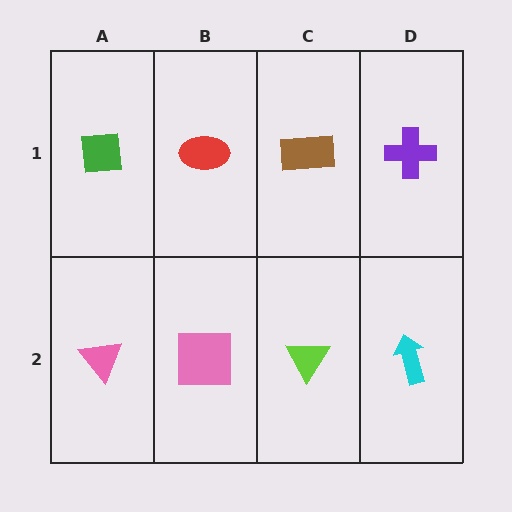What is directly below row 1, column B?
A pink square.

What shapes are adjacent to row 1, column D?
A cyan arrow (row 2, column D), a brown rectangle (row 1, column C).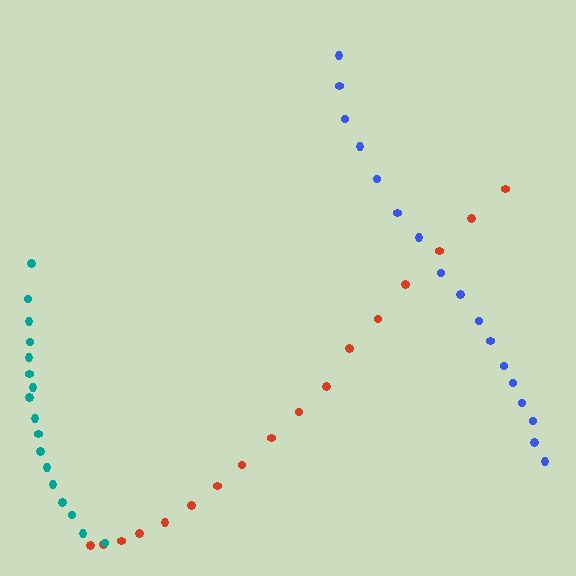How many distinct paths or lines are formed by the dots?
There are 3 distinct paths.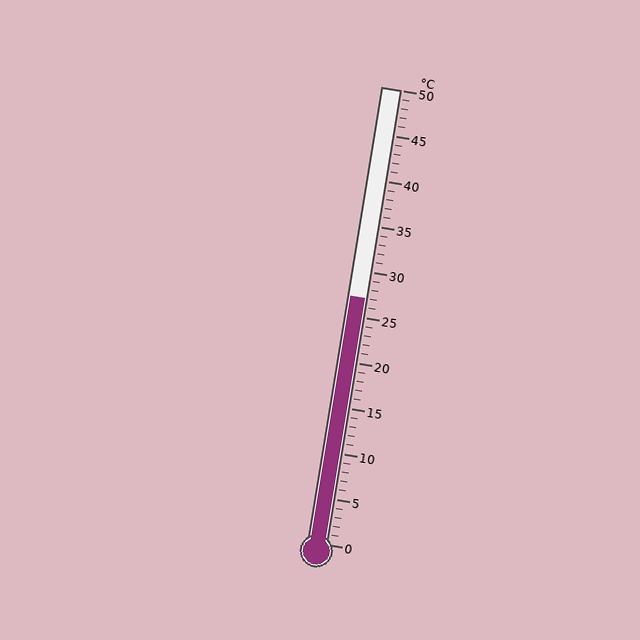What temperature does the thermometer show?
The thermometer shows approximately 27°C.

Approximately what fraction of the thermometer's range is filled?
The thermometer is filled to approximately 55% of its range.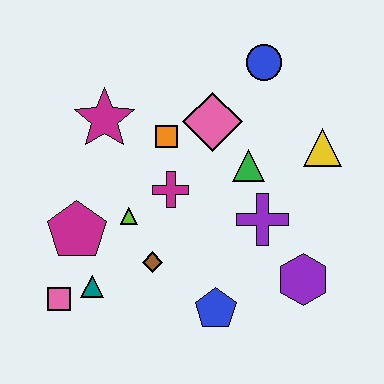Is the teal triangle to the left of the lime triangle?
Yes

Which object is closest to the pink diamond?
The orange square is closest to the pink diamond.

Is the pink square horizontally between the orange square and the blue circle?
No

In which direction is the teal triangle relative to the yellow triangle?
The teal triangle is to the left of the yellow triangle.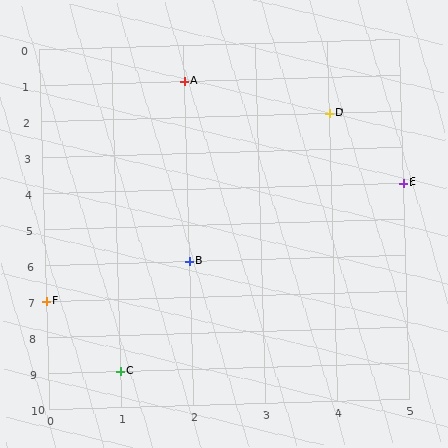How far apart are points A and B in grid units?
Points A and B are 5 rows apart.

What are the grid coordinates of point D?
Point D is at grid coordinates (4, 2).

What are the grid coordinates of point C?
Point C is at grid coordinates (1, 9).